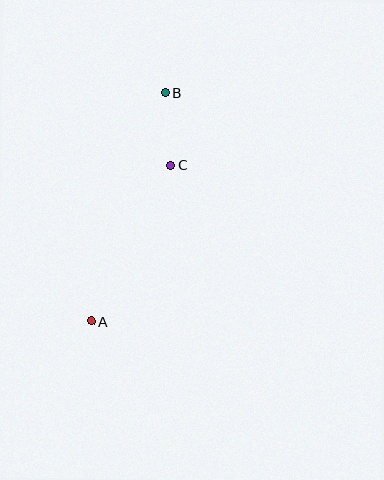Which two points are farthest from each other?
Points A and B are farthest from each other.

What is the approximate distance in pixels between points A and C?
The distance between A and C is approximately 175 pixels.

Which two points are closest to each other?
Points B and C are closest to each other.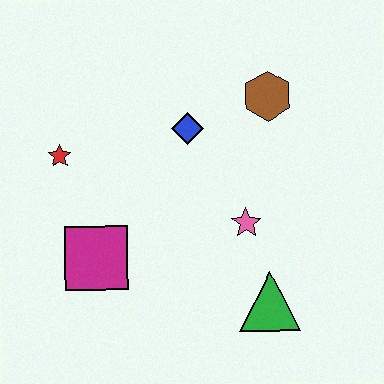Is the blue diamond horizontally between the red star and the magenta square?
No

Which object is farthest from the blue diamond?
The green triangle is farthest from the blue diamond.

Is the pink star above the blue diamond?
No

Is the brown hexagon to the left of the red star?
No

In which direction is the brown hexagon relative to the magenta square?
The brown hexagon is to the right of the magenta square.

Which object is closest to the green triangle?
The pink star is closest to the green triangle.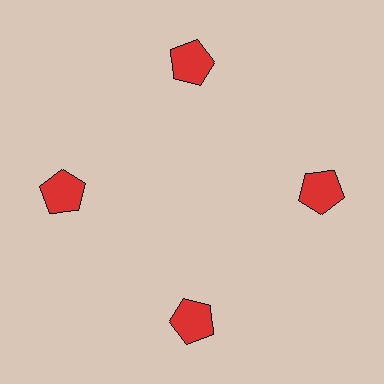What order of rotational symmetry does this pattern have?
This pattern has 4-fold rotational symmetry.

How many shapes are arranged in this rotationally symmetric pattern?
There are 4 shapes, arranged in 4 groups of 1.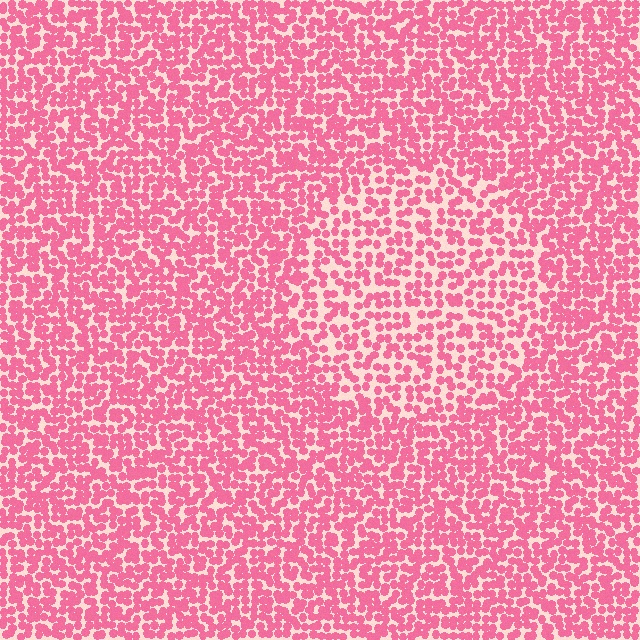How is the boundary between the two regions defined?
The boundary is defined by a change in element density (approximately 1.6x ratio). All elements are the same color, size, and shape.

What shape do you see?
I see a circle.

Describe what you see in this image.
The image contains small pink elements arranged at two different densities. A circle-shaped region is visible where the elements are less densely packed than the surrounding area.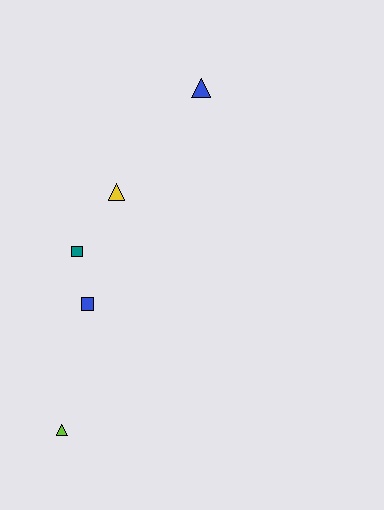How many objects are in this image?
There are 5 objects.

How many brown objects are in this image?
There are no brown objects.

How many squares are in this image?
There are 2 squares.